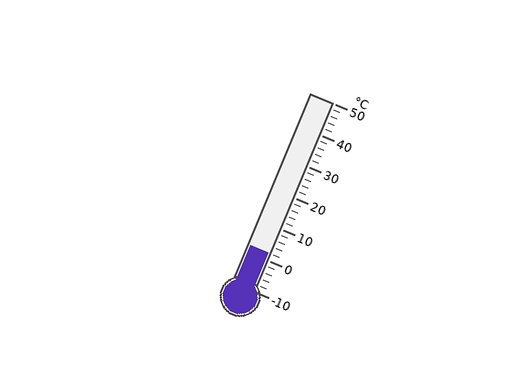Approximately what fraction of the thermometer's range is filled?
The thermometer is filled to approximately 20% of its range.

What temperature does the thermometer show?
The thermometer shows approximately 2°C.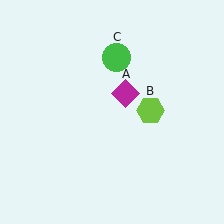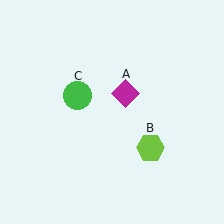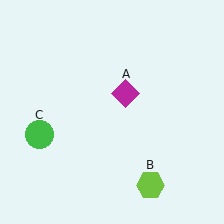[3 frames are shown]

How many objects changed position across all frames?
2 objects changed position: lime hexagon (object B), green circle (object C).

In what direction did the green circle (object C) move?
The green circle (object C) moved down and to the left.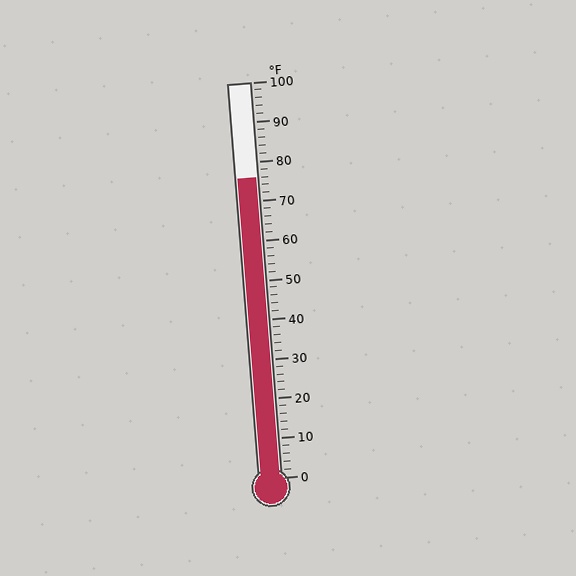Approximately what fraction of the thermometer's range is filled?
The thermometer is filled to approximately 75% of its range.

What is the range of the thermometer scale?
The thermometer scale ranges from 0°F to 100°F.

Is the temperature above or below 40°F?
The temperature is above 40°F.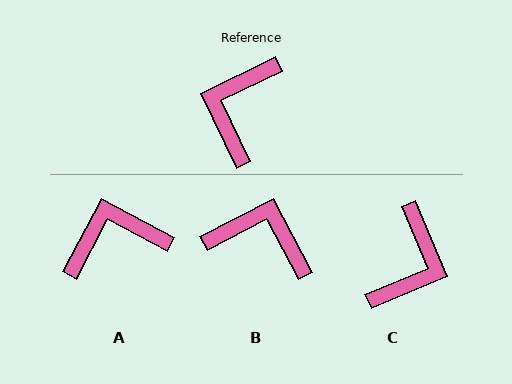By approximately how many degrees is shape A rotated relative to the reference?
Approximately 54 degrees clockwise.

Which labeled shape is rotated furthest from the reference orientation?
C, about 177 degrees away.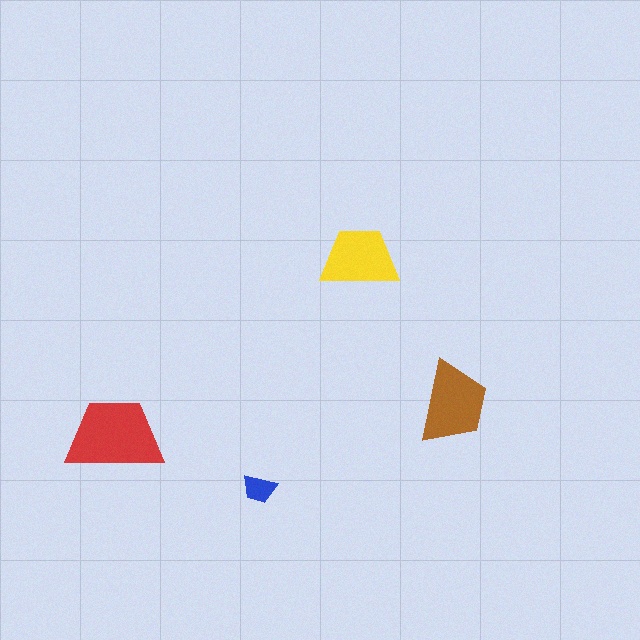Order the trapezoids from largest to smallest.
the red one, the brown one, the yellow one, the blue one.